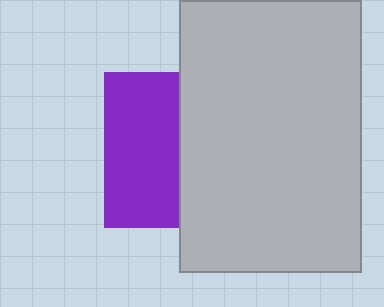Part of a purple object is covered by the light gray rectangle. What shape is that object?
It is a square.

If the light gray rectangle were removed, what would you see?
You would see the complete purple square.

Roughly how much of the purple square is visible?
About half of it is visible (roughly 49%).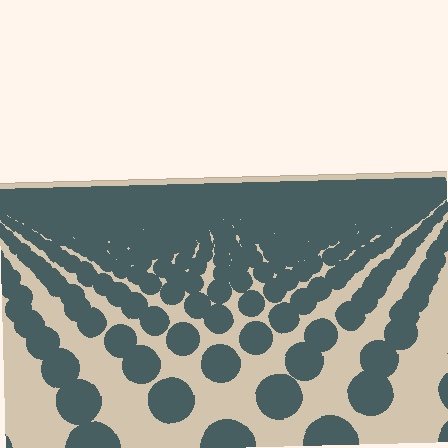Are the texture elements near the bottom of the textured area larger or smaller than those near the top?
Larger. Near the bottom, elements are closer to the viewer and appear at a bigger on-screen size.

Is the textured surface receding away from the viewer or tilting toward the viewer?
The surface is receding away from the viewer. Texture elements get smaller and denser toward the top.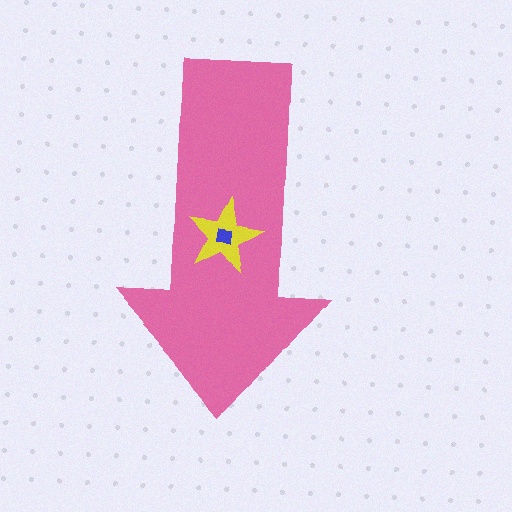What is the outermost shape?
The pink arrow.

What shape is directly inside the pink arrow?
The yellow star.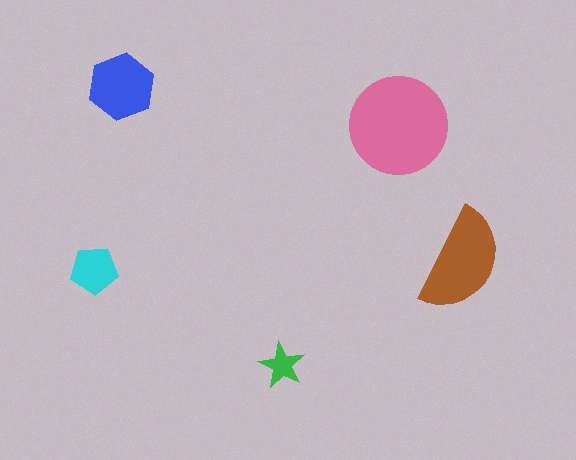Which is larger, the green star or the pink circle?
The pink circle.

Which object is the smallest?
The green star.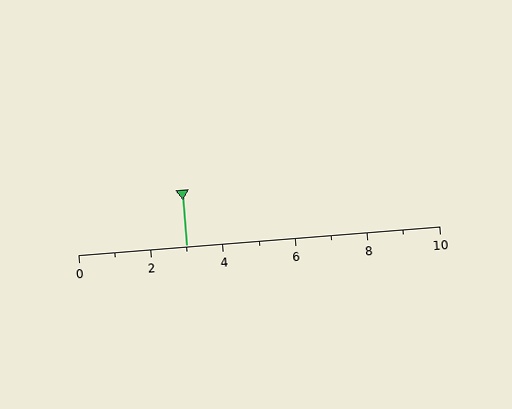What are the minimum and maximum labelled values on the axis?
The axis runs from 0 to 10.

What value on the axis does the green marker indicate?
The marker indicates approximately 3.